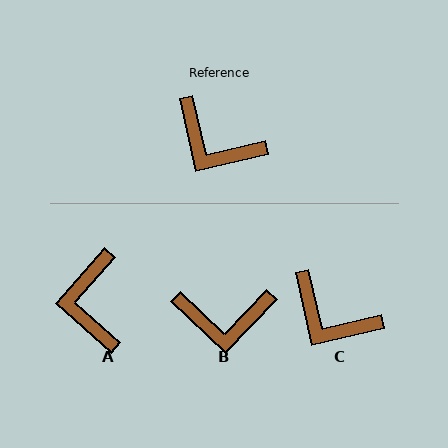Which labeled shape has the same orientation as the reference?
C.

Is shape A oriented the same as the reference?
No, it is off by about 54 degrees.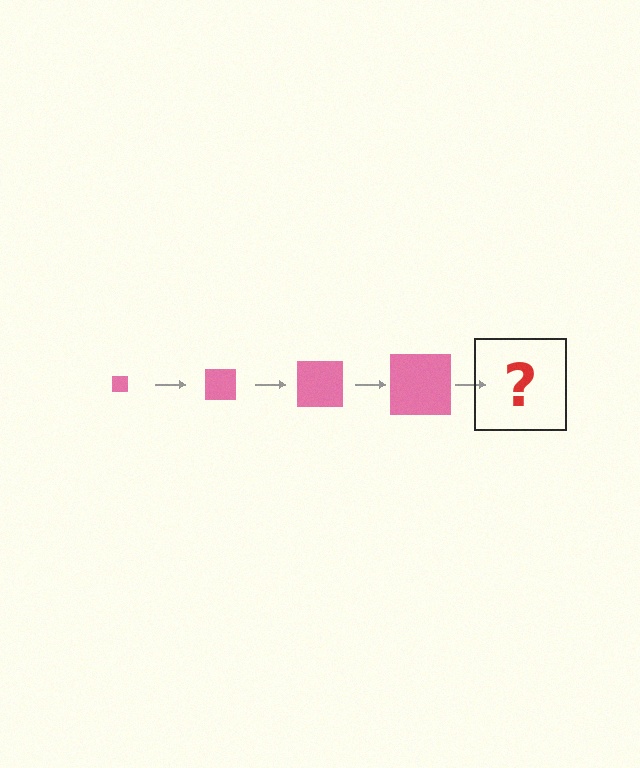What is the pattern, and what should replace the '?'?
The pattern is that the square gets progressively larger each step. The '?' should be a pink square, larger than the previous one.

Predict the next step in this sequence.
The next step is a pink square, larger than the previous one.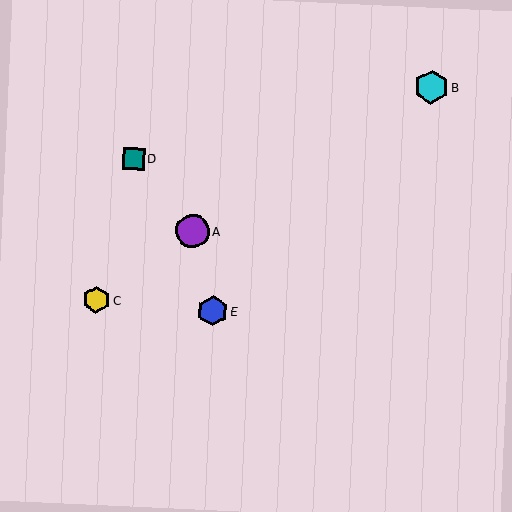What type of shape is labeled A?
Shape A is a purple circle.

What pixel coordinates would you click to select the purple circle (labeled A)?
Click at (192, 231) to select the purple circle A.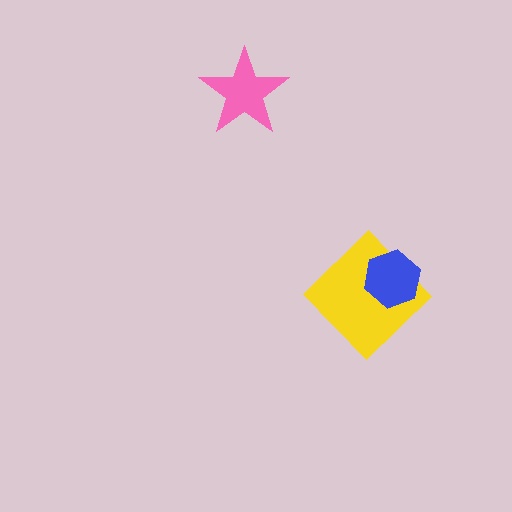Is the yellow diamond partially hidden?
Yes, it is partially covered by another shape.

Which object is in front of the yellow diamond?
The blue hexagon is in front of the yellow diamond.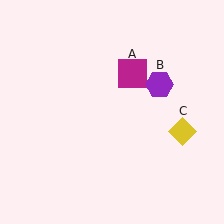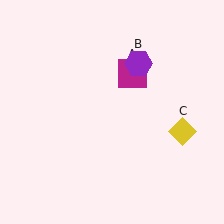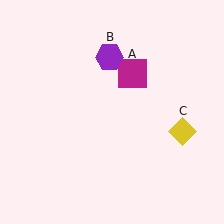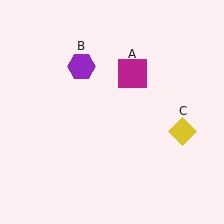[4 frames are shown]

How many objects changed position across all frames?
1 object changed position: purple hexagon (object B).